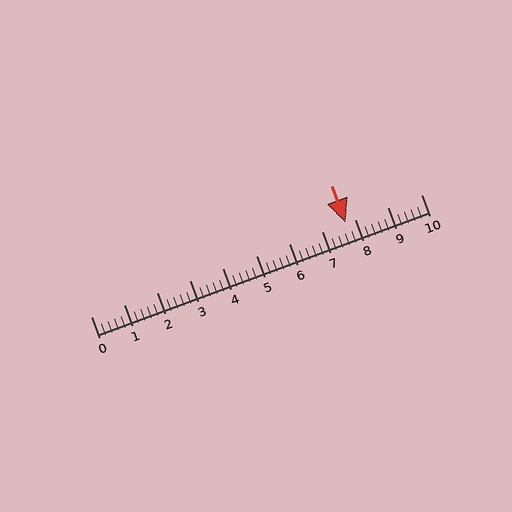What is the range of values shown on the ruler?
The ruler shows values from 0 to 10.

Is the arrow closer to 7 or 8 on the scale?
The arrow is closer to 8.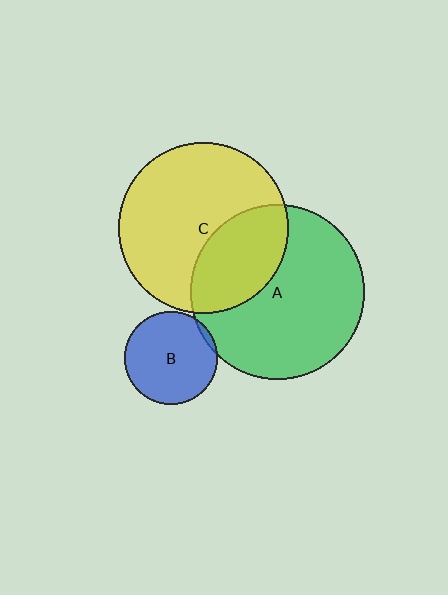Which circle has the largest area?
Circle A (green).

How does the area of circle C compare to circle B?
Approximately 3.4 times.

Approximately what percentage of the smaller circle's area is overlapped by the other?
Approximately 35%.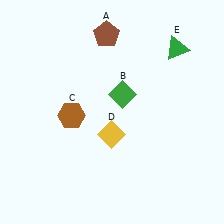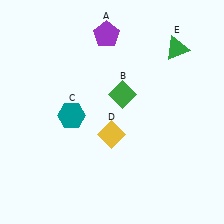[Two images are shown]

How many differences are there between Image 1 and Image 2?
There are 2 differences between the two images.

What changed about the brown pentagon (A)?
In Image 1, A is brown. In Image 2, it changed to purple.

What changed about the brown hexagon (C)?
In Image 1, C is brown. In Image 2, it changed to teal.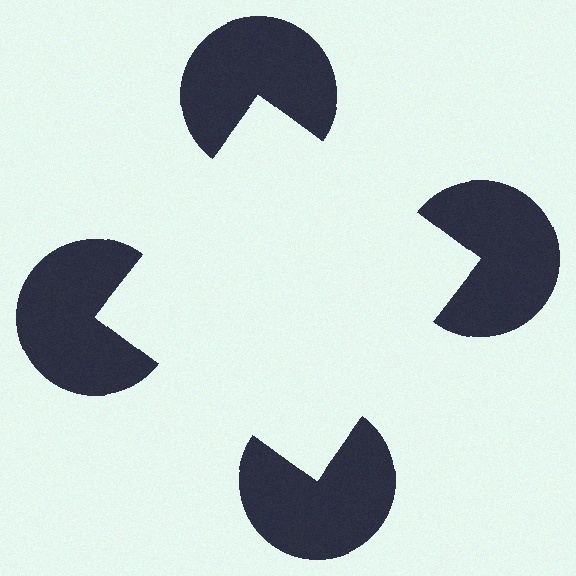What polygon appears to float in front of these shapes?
An illusory square — its edges are inferred from the aligned wedge cuts in the pac-man discs, not physically drawn.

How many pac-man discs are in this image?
There are 4 — one at each vertex of the illusory square.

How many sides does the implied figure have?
4 sides.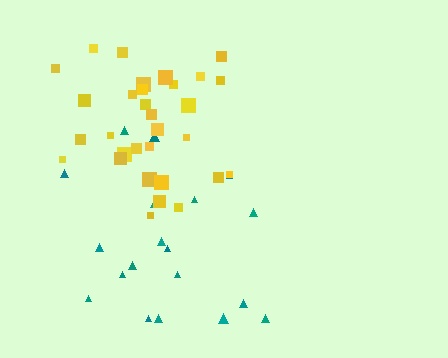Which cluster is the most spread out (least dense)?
Teal.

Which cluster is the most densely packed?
Yellow.